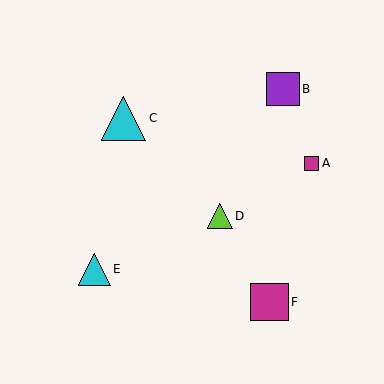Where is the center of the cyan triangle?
The center of the cyan triangle is at (124, 118).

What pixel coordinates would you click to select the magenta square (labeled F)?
Click at (269, 302) to select the magenta square F.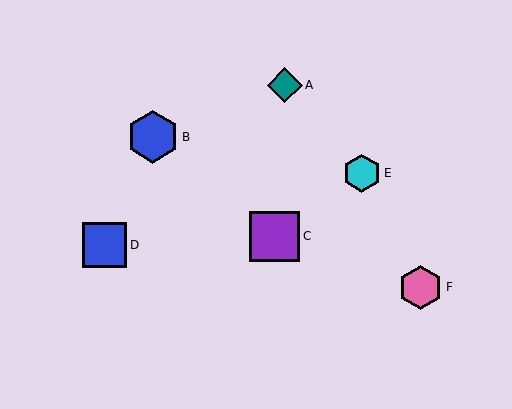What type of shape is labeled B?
Shape B is a blue hexagon.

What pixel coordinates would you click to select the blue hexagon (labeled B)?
Click at (153, 137) to select the blue hexagon B.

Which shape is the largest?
The blue hexagon (labeled B) is the largest.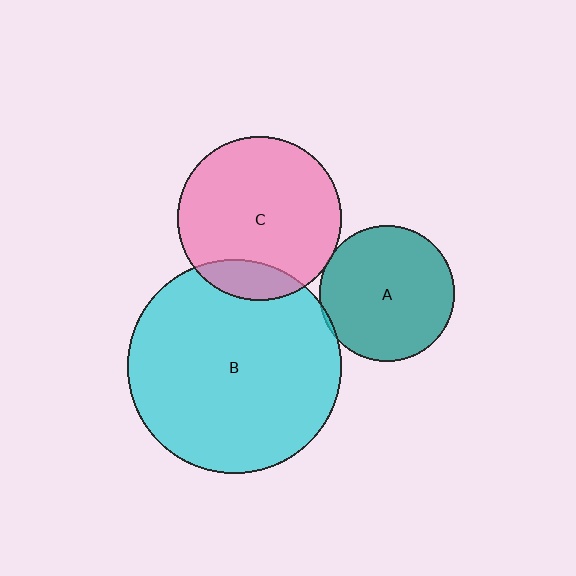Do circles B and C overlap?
Yes.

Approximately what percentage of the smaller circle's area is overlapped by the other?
Approximately 15%.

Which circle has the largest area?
Circle B (cyan).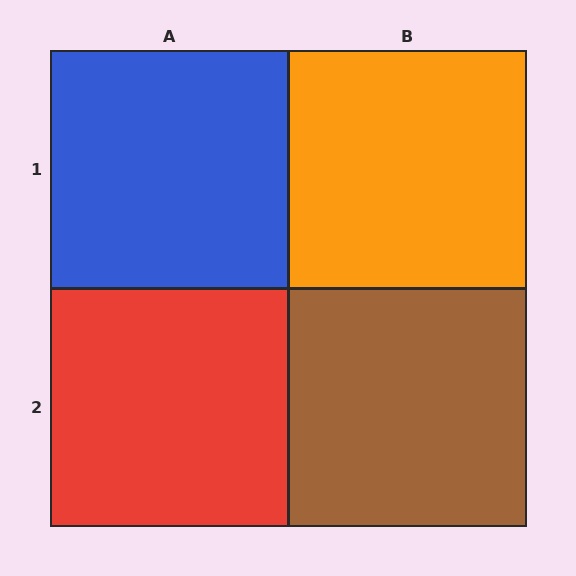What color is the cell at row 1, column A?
Blue.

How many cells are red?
1 cell is red.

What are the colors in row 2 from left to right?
Red, brown.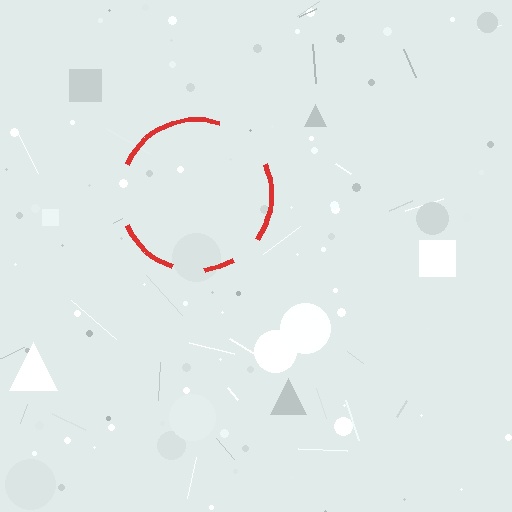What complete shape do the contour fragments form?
The contour fragments form a circle.